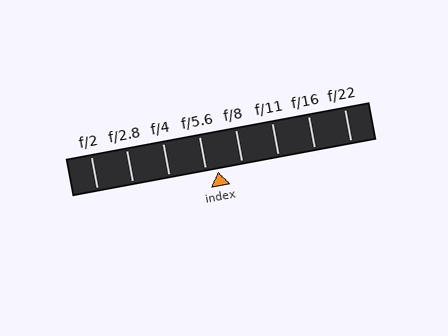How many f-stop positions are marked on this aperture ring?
There are 8 f-stop positions marked.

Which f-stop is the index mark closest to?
The index mark is closest to f/5.6.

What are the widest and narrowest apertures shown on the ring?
The widest aperture shown is f/2 and the narrowest is f/22.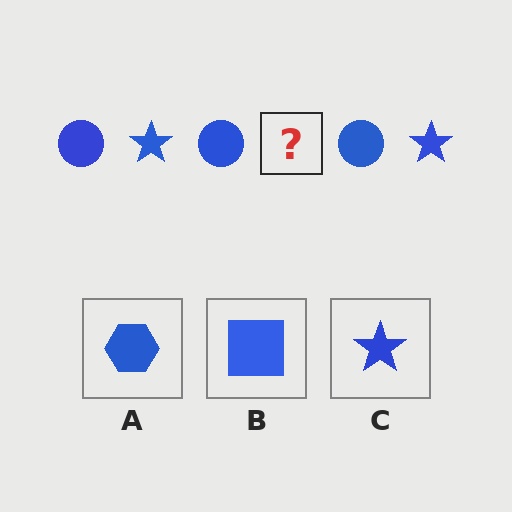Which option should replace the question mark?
Option C.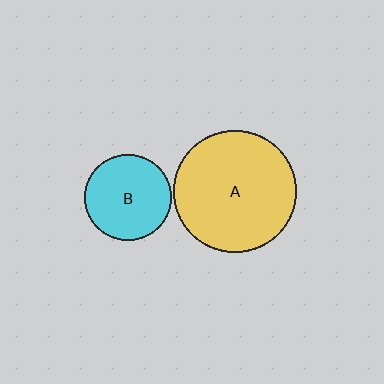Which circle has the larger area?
Circle A (yellow).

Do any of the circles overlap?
No, none of the circles overlap.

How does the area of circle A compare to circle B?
Approximately 2.0 times.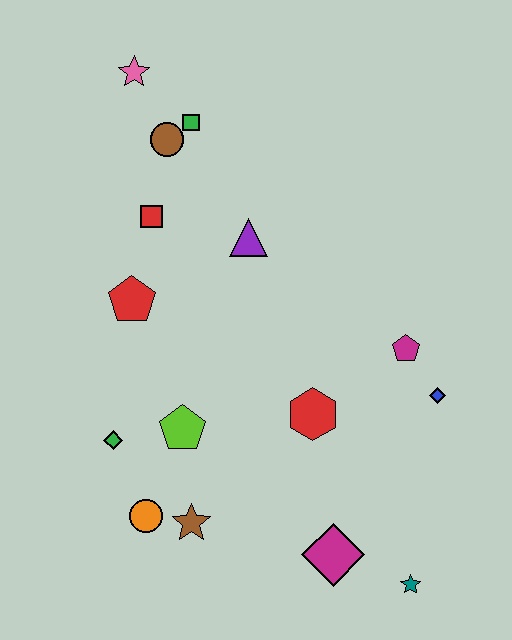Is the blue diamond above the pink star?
No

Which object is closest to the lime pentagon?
The green diamond is closest to the lime pentagon.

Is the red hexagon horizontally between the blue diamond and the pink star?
Yes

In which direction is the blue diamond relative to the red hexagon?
The blue diamond is to the right of the red hexagon.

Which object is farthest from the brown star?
The pink star is farthest from the brown star.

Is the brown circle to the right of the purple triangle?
No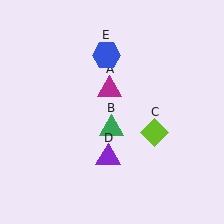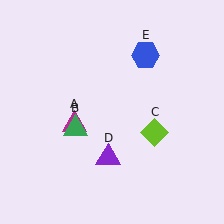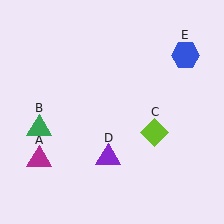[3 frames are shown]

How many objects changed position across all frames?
3 objects changed position: magenta triangle (object A), green triangle (object B), blue hexagon (object E).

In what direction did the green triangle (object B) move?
The green triangle (object B) moved left.